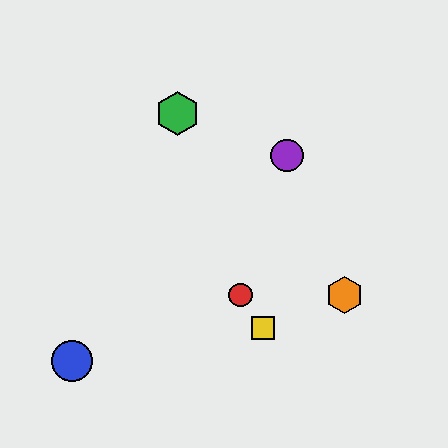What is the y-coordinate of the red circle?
The red circle is at y≈295.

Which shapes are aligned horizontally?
The red circle, the orange hexagon are aligned horizontally.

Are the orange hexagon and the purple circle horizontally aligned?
No, the orange hexagon is at y≈295 and the purple circle is at y≈156.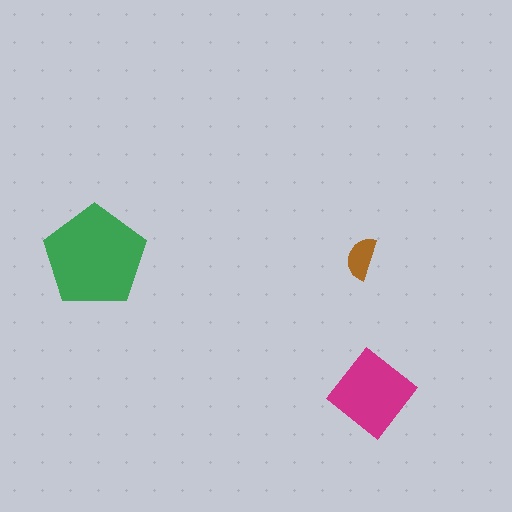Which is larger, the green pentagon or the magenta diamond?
The green pentagon.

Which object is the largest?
The green pentagon.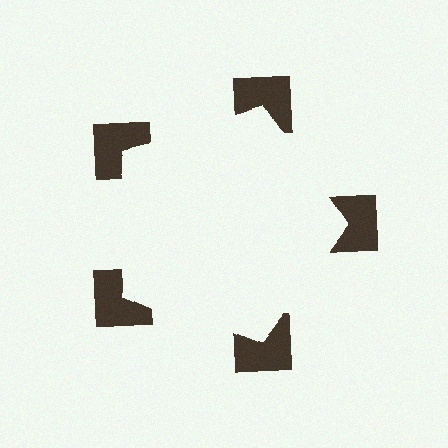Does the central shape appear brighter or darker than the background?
It typically appears slightly brighter than the background, even though no actual brightness change is drawn.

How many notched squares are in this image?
There are 5 — one at each vertex of the illusory pentagon.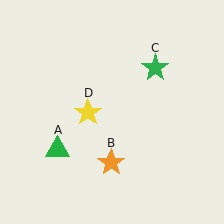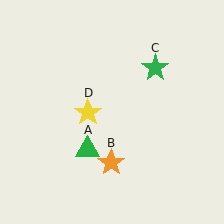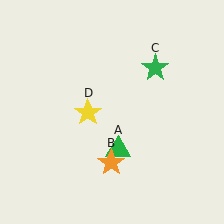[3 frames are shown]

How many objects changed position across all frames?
1 object changed position: green triangle (object A).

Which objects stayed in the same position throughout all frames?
Orange star (object B) and green star (object C) and yellow star (object D) remained stationary.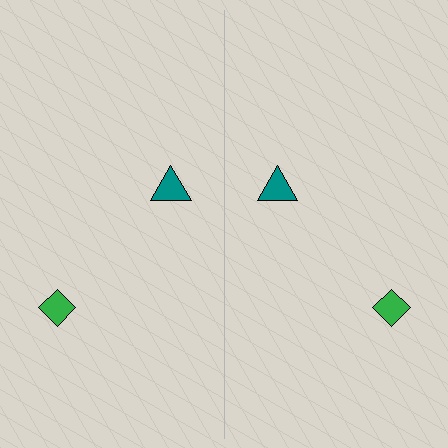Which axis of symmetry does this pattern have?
The pattern has a vertical axis of symmetry running through the center of the image.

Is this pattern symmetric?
Yes, this pattern has bilateral (reflection) symmetry.